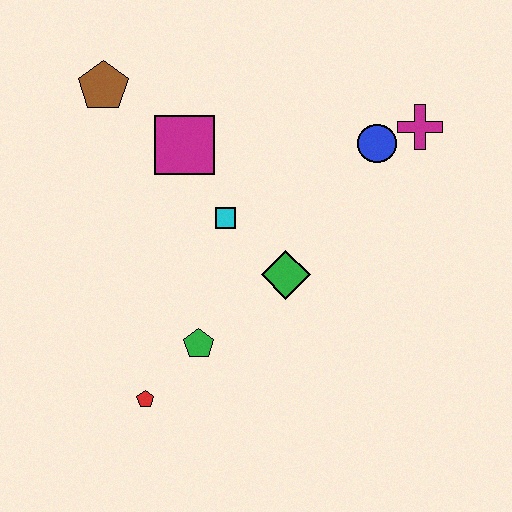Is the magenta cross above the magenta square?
Yes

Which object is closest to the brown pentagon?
The magenta square is closest to the brown pentagon.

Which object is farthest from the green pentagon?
The magenta cross is farthest from the green pentagon.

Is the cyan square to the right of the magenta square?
Yes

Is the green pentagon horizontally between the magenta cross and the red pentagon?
Yes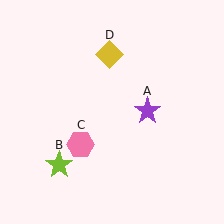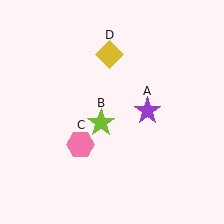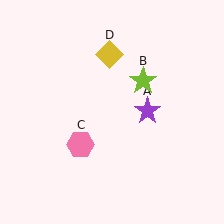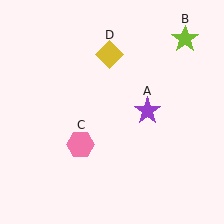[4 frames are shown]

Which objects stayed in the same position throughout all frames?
Purple star (object A) and pink hexagon (object C) and yellow diamond (object D) remained stationary.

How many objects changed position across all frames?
1 object changed position: lime star (object B).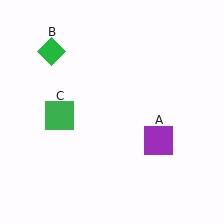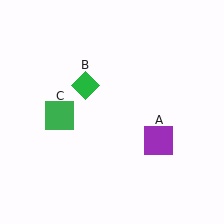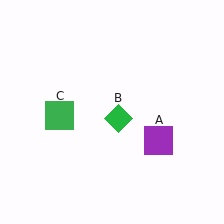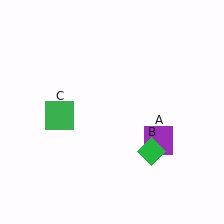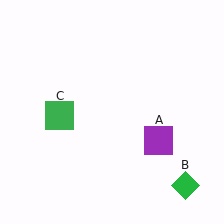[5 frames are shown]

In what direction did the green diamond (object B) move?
The green diamond (object B) moved down and to the right.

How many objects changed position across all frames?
1 object changed position: green diamond (object B).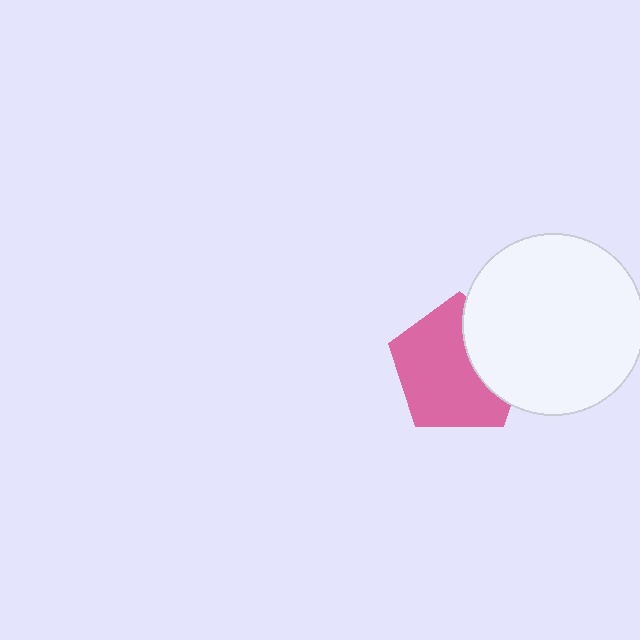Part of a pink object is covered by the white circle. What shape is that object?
It is a pentagon.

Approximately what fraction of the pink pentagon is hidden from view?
Roughly 31% of the pink pentagon is hidden behind the white circle.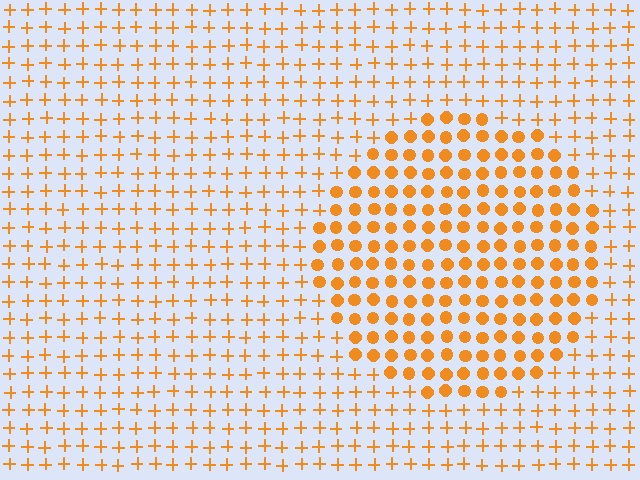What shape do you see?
I see a circle.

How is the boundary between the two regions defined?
The boundary is defined by a change in element shape: circles inside vs. plus signs outside. All elements share the same color and spacing.